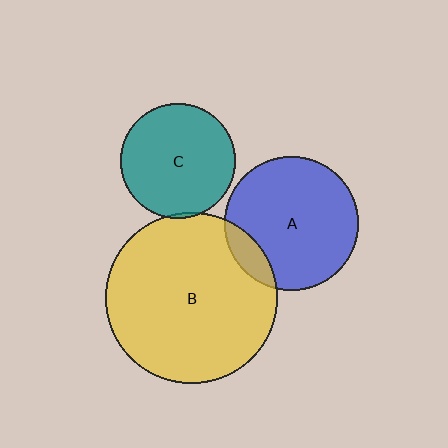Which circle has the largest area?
Circle B (yellow).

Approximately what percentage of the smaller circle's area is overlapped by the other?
Approximately 5%.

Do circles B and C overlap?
Yes.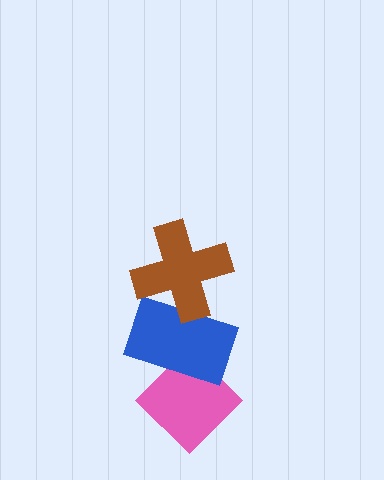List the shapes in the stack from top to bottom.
From top to bottom: the brown cross, the blue rectangle, the pink diamond.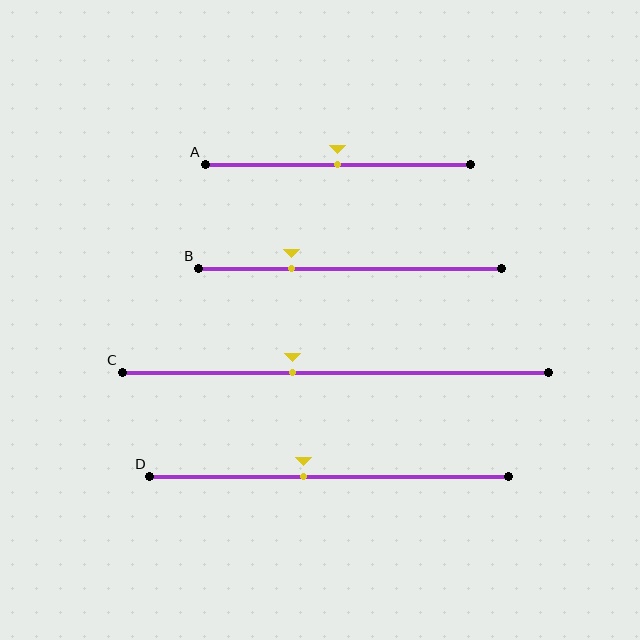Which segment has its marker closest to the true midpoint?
Segment A has its marker closest to the true midpoint.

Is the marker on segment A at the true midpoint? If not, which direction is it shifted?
Yes, the marker on segment A is at the true midpoint.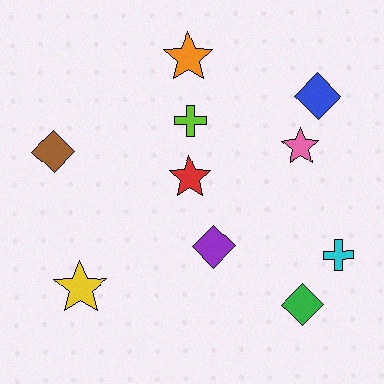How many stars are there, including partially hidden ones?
There are 4 stars.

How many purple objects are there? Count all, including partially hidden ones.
There is 1 purple object.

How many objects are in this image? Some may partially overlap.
There are 10 objects.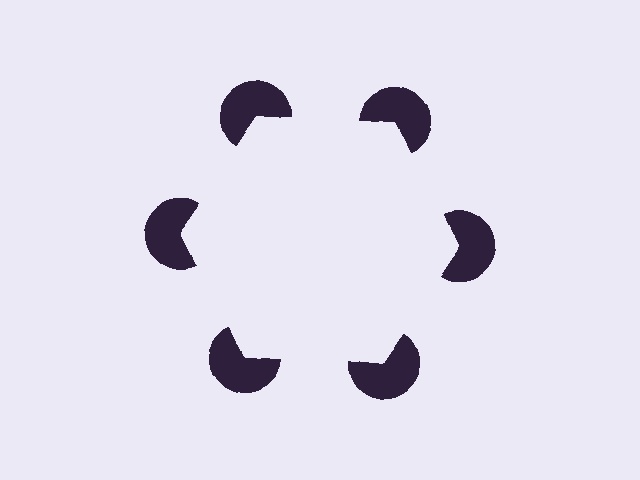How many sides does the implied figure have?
6 sides.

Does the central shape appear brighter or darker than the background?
It typically appears slightly brighter than the background, even though no actual brightness change is drawn.